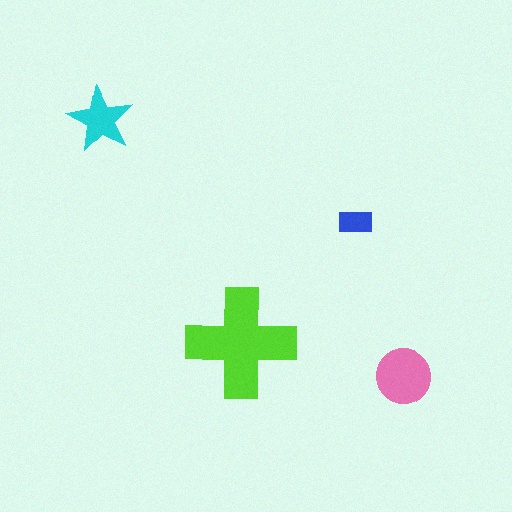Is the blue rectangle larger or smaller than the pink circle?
Smaller.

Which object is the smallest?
The blue rectangle.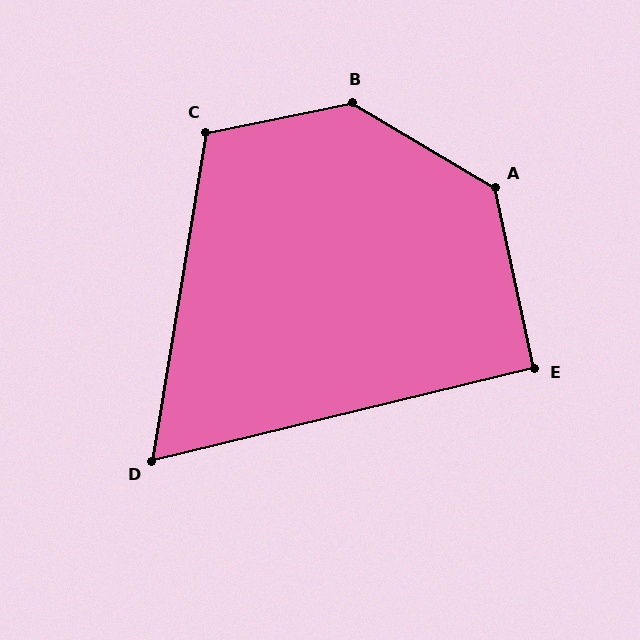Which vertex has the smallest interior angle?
D, at approximately 67 degrees.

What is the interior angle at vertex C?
Approximately 111 degrees (obtuse).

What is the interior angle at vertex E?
Approximately 91 degrees (approximately right).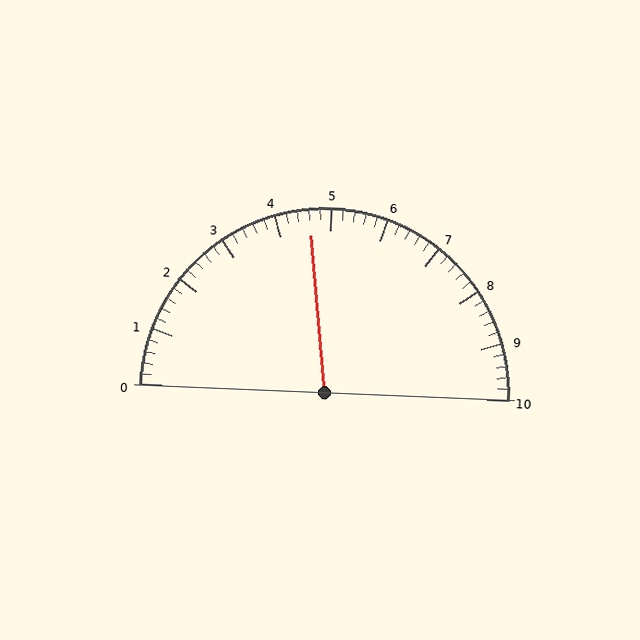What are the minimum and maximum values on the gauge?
The gauge ranges from 0 to 10.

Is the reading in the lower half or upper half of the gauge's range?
The reading is in the lower half of the range (0 to 10).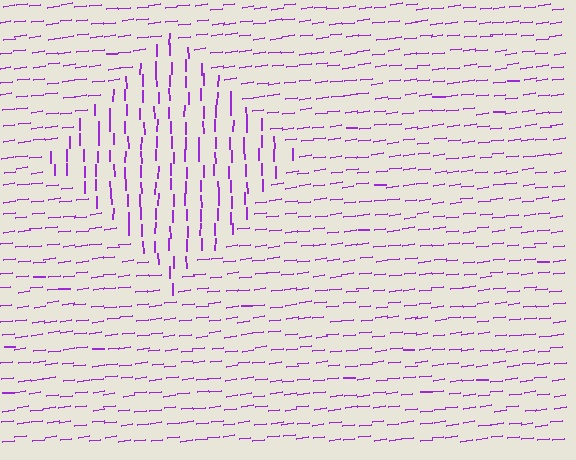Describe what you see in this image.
The image is filled with small purple line segments. A diamond region in the image has lines oriented differently from the surrounding lines, creating a visible texture boundary.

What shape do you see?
I see a diamond.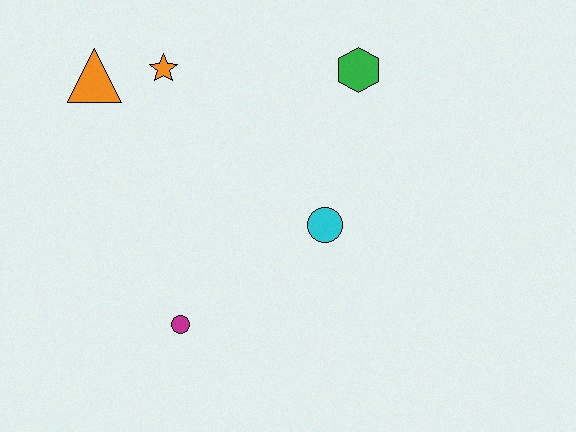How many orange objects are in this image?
There are 2 orange objects.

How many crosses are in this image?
There are no crosses.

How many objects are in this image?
There are 5 objects.